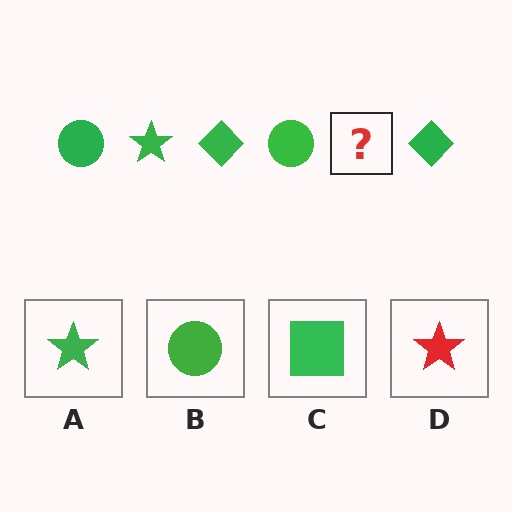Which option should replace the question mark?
Option A.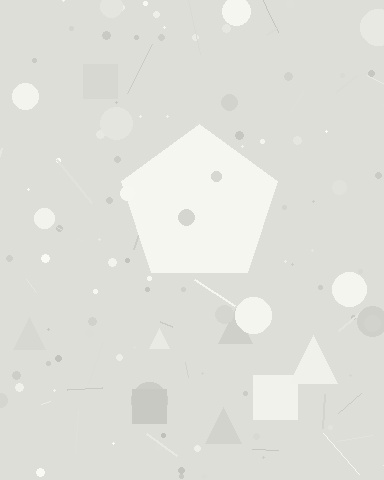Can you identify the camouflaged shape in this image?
The camouflaged shape is a pentagon.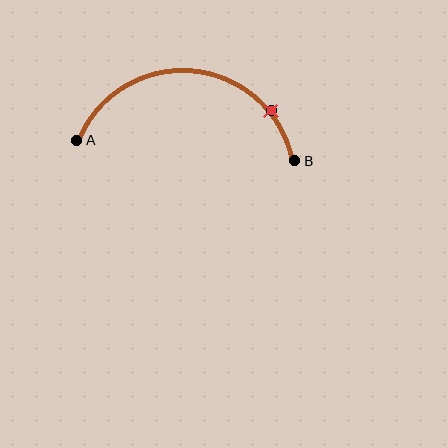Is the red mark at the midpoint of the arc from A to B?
No. The red mark lies on the arc but is closer to endpoint B. The arc midpoint would be at the point on the curve equidistant along the arc from both A and B.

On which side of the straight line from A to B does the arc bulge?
The arc bulges above the straight line connecting A and B.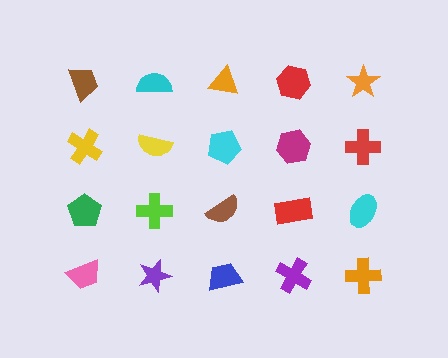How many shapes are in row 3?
5 shapes.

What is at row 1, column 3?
An orange triangle.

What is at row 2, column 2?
A yellow semicircle.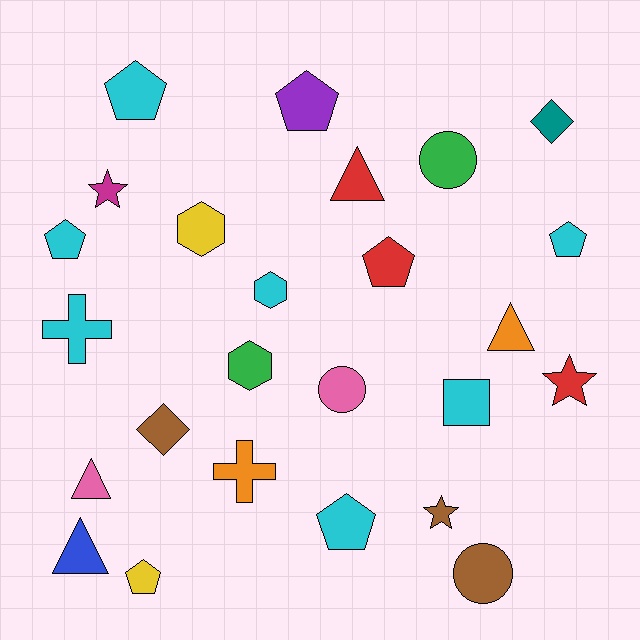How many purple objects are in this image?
There is 1 purple object.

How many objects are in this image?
There are 25 objects.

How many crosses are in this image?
There are 2 crosses.